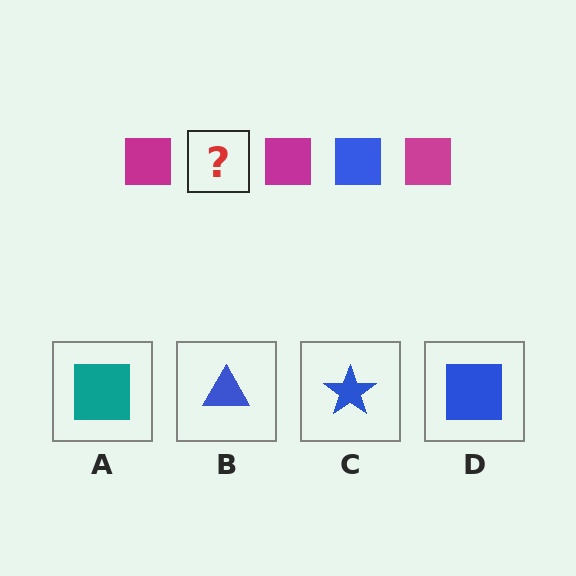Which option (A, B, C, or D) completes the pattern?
D.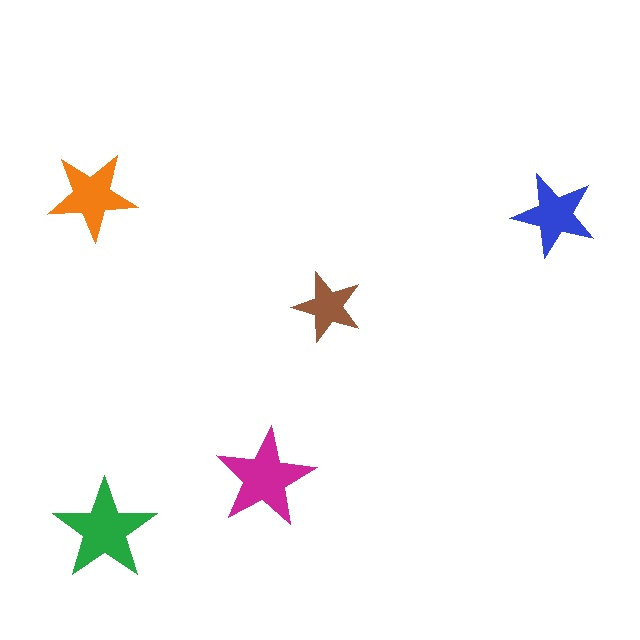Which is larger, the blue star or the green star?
The green one.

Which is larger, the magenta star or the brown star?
The magenta one.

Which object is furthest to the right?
The blue star is rightmost.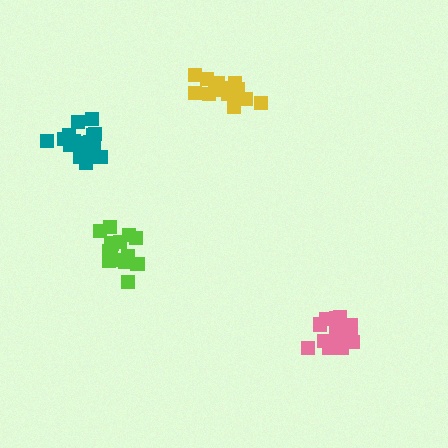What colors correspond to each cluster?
The clusters are colored: lime, pink, yellow, teal.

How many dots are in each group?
Group 1: 16 dots, Group 2: 17 dots, Group 3: 17 dots, Group 4: 18 dots (68 total).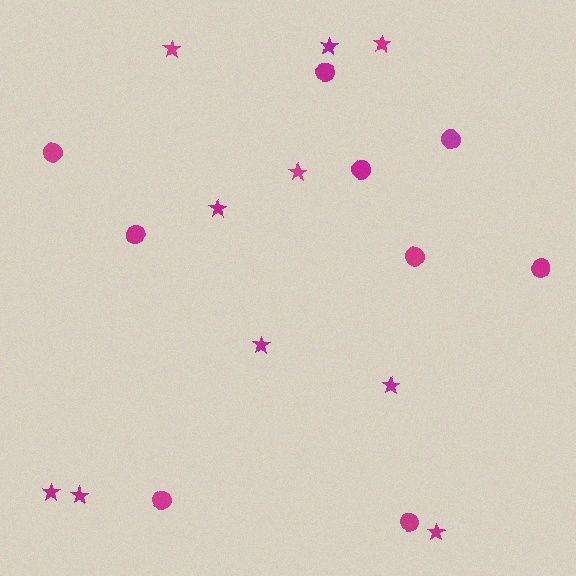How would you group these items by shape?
There are 2 groups: one group of circles (9) and one group of stars (10).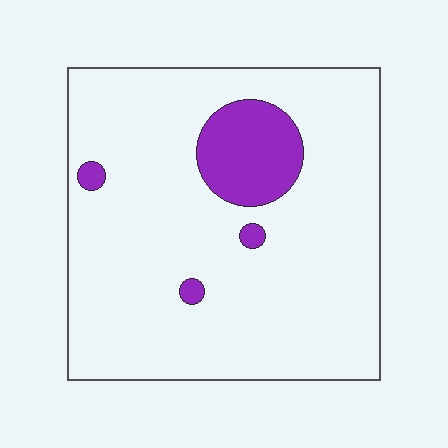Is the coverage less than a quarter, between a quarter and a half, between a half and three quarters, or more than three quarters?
Less than a quarter.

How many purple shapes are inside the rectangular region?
4.